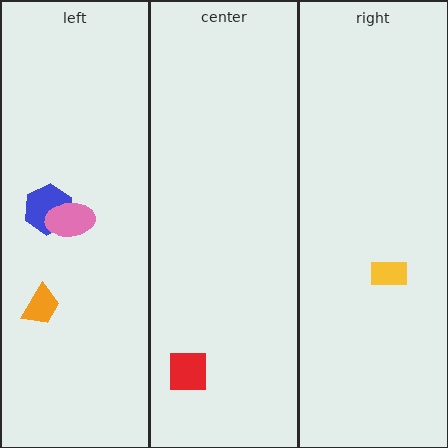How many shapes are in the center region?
1.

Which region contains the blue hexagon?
The left region.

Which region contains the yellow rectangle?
The right region.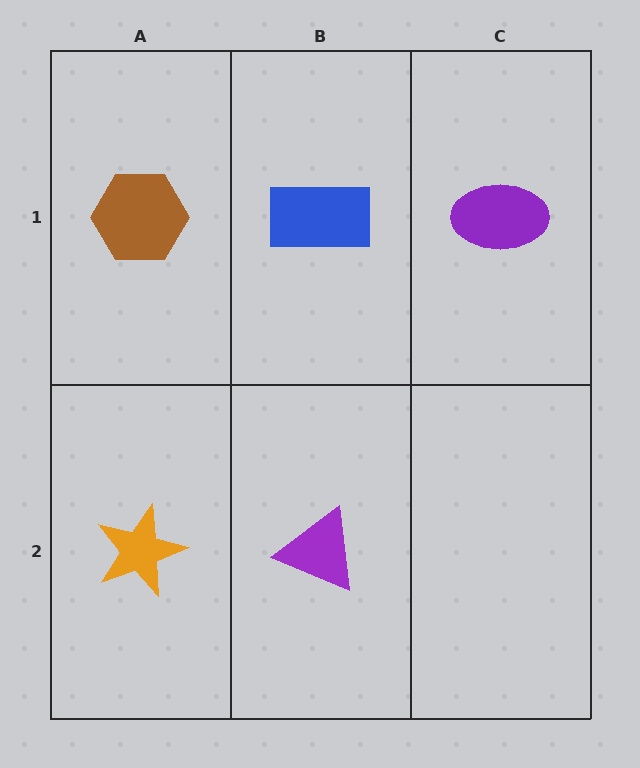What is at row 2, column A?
An orange star.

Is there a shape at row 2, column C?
No, that cell is empty.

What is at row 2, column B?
A purple triangle.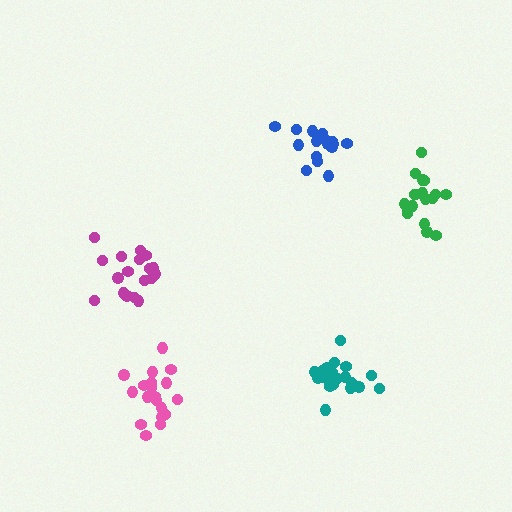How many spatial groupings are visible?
There are 5 spatial groupings.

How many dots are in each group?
Group 1: 16 dots, Group 2: 21 dots, Group 3: 18 dots, Group 4: 18 dots, Group 5: 21 dots (94 total).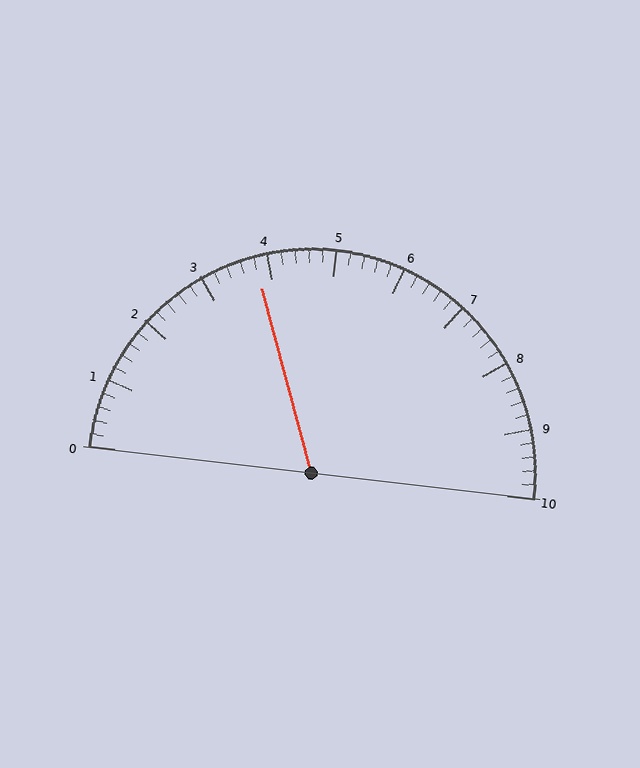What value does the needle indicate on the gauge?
The needle indicates approximately 3.8.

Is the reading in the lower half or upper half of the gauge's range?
The reading is in the lower half of the range (0 to 10).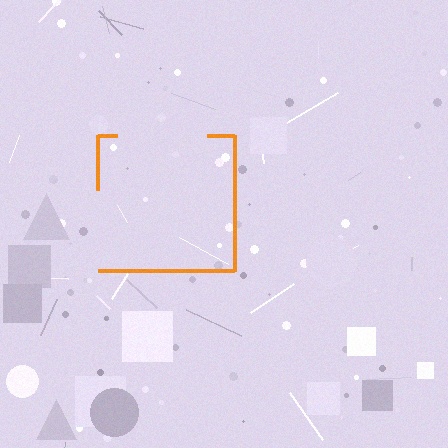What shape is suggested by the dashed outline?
The dashed outline suggests a square.